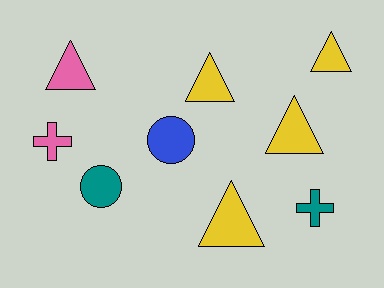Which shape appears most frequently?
Triangle, with 5 objects.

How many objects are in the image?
There are 9 objects.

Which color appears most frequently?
Yellow, with 4 objects.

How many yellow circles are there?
There are no yellow circles.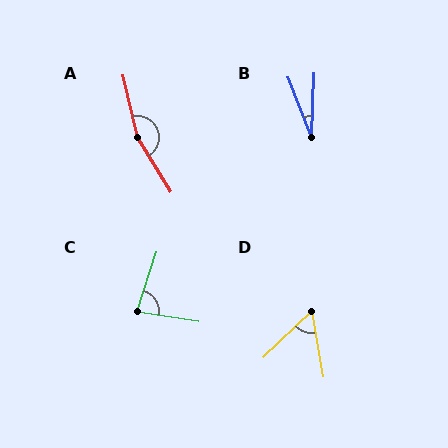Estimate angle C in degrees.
Approximately 81 degrees.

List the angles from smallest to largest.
B (23°), D (56°), C (81°), A (161°).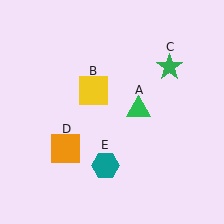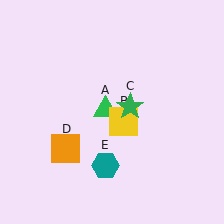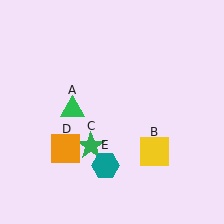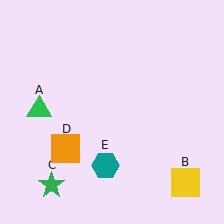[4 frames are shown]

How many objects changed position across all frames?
3 objects changed position: green triangle (object A), yellow square (object B), green star (object C).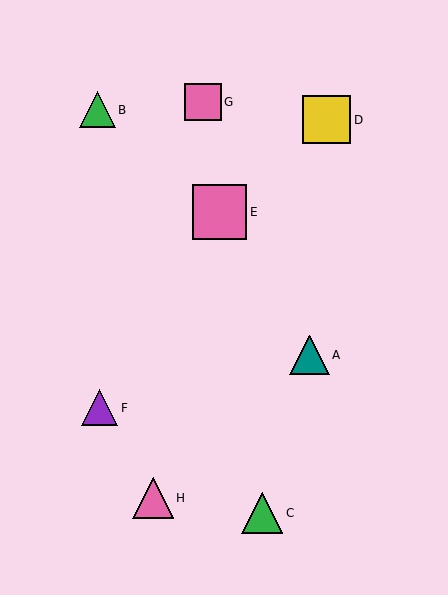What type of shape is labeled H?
Shape H is a pink triangle.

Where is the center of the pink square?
The center of the pink square is at (203, 102).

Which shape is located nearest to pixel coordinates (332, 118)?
The yellow square (labeled D) at (327, 120) is nearest to that location.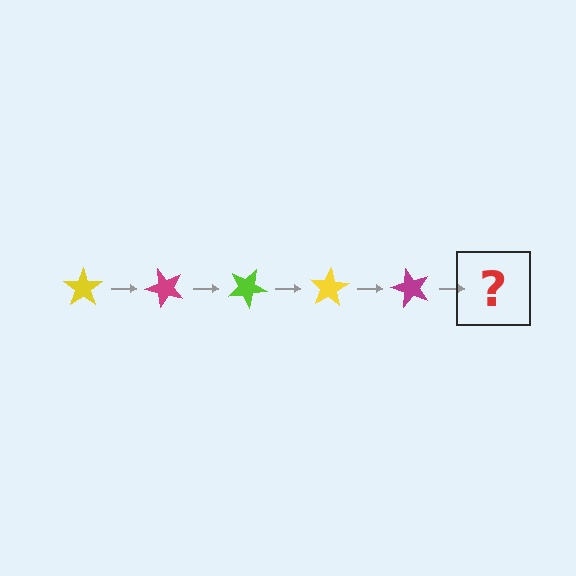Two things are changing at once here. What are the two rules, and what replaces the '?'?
The two rules are that it rotates 50 degrees each step and the color cycles through yellow, magenta, and lime. The '?' should be a lime star, rotated 250 degrees from the start.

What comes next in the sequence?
The next element should be a lime star, rotated 250 degrees from the start.